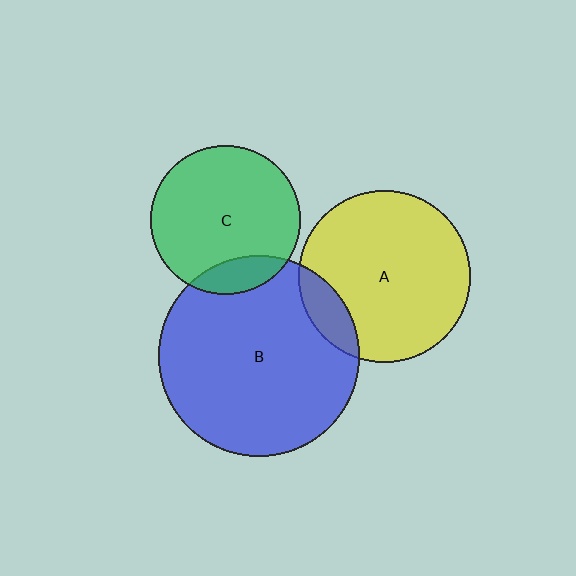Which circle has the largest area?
Circle B (blue).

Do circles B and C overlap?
Yes.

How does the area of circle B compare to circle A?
Approximately 1.4 times.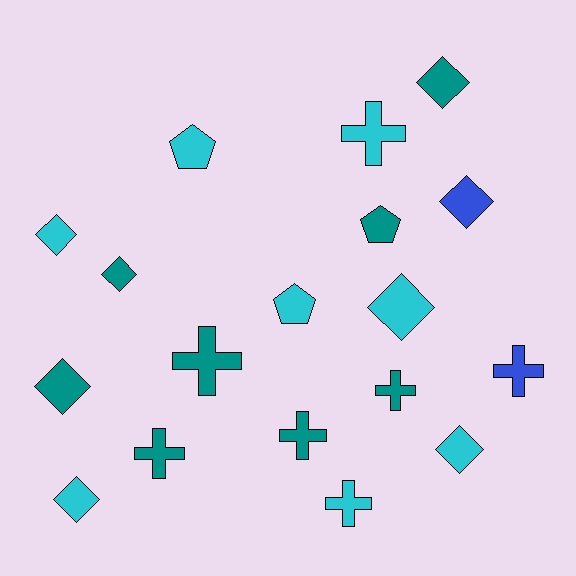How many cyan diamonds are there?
There are 4 cyan diamonds.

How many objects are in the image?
There are 18 objects.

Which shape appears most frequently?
Diamond, with 8 objects.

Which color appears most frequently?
Teal, with 8 objects.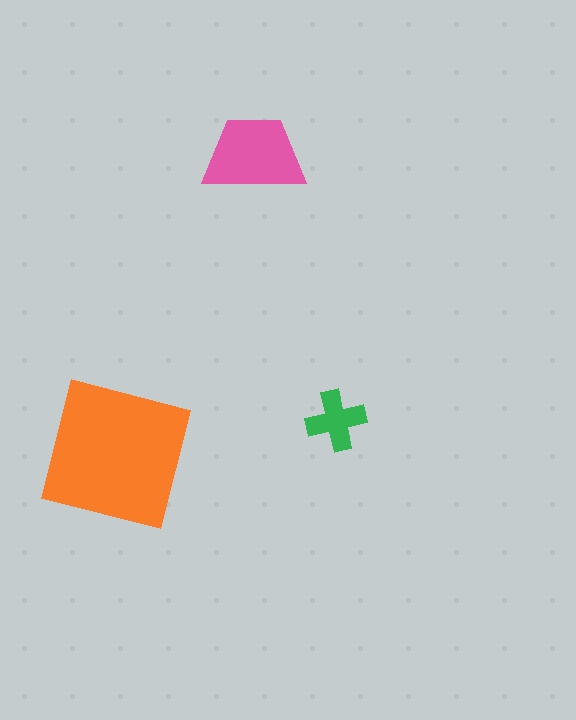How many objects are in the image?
There are 3 objects in the image.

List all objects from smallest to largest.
The green cross, the pink trapezoid, the orange square.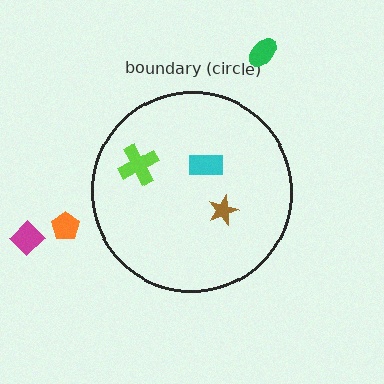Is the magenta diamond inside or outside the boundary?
Outside.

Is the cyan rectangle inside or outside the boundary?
Inside.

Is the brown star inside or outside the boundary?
Inside.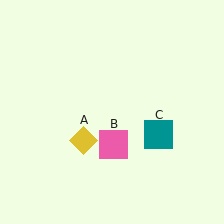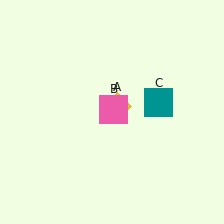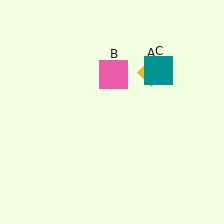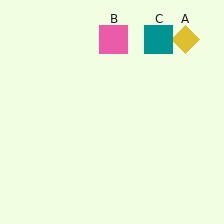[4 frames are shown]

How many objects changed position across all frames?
3 objects changed position: yellow diamond (object A), pink square (object B), teal square (object C).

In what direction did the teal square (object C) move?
The teal square (object C) moved up.